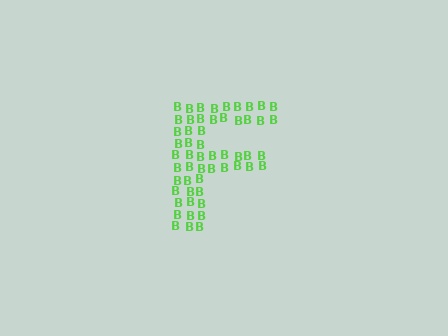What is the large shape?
The large shape is the letter F.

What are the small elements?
The small elements are letter B's.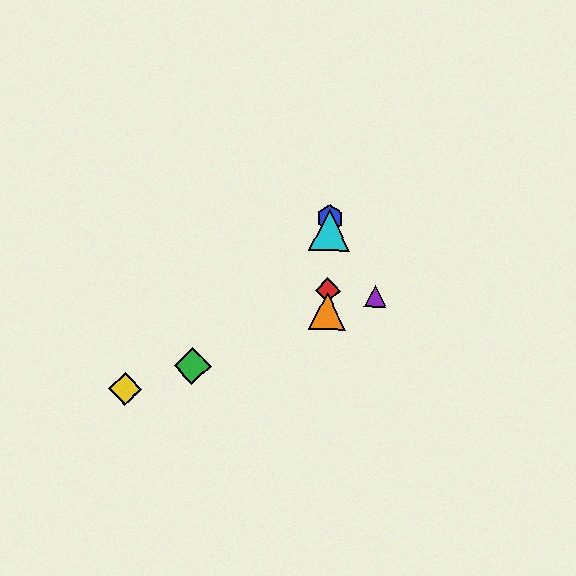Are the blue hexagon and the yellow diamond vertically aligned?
No, the blue hexagon is at x≈330 and the yellow diamond is at x≈125.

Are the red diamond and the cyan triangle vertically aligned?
Yes, both are at x≈328.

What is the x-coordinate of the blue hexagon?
The blue hexagon is at x≈330.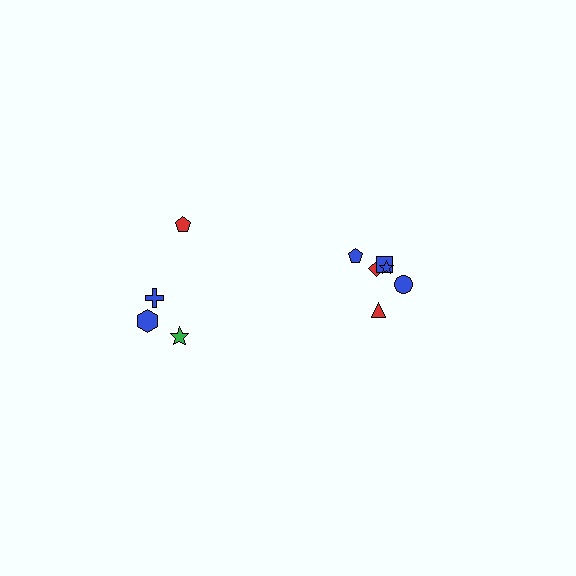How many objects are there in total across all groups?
There are 10 objects.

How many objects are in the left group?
There are 4 objects.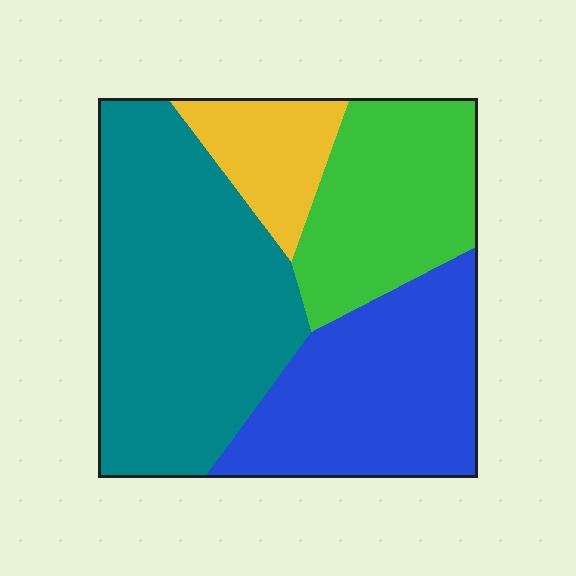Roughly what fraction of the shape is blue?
Blue covers roughly 25% of the shape.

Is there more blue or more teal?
Teal.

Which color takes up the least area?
Yellow, at roughly 10%.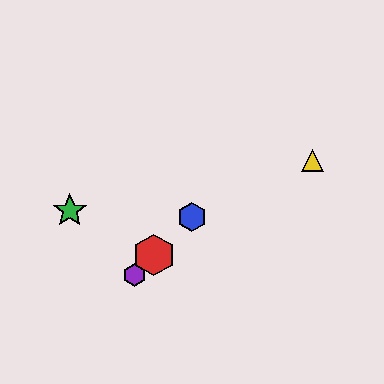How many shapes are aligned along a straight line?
3 shapes (the red hexagon, the blue hexagon, the purple hexagon) are aligned along a straight line.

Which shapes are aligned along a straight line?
The red hexagon, the blue hexagon, the purple hexagon are aligned along a straight line.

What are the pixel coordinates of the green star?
The green star is at (70, 211).